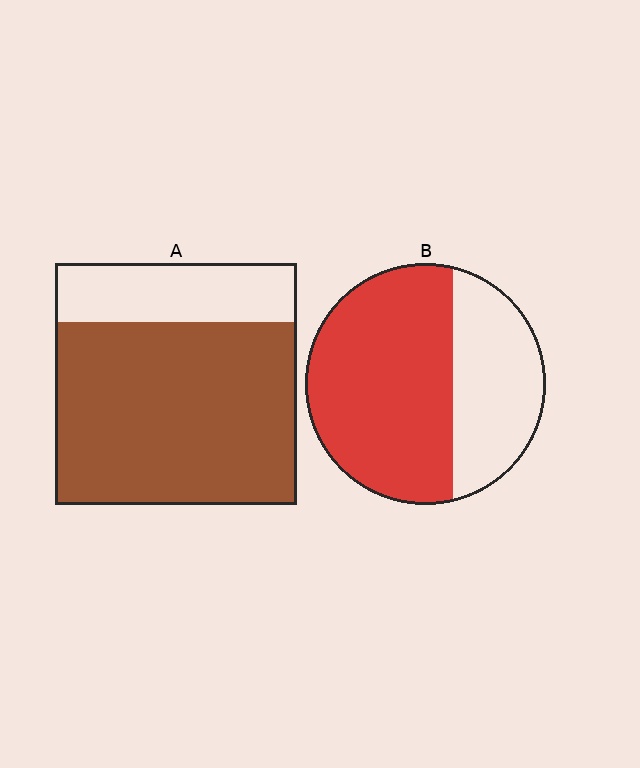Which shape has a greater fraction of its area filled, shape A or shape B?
Shape A.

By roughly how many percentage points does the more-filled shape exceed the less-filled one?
By roughly 10 percentage points (A over B).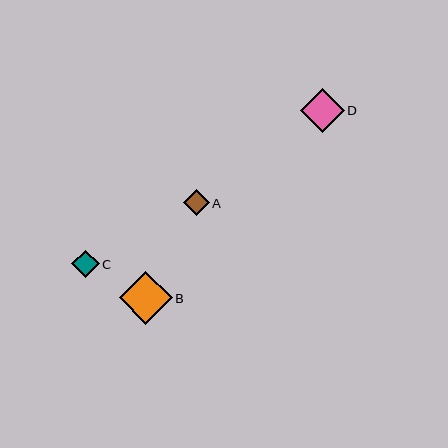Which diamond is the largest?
Diamond B is the largest with a size of approximately 53 pixels.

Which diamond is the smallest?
Diamond A is the smallest with a size of approximately 26 pixels.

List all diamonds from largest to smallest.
From largest to smallest: B, D, C, A.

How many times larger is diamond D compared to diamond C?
Diamond D is approximately 1.6 times the size of diamond C.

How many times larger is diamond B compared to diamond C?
Diamond B is approximately 2.0 times the size of diamond C.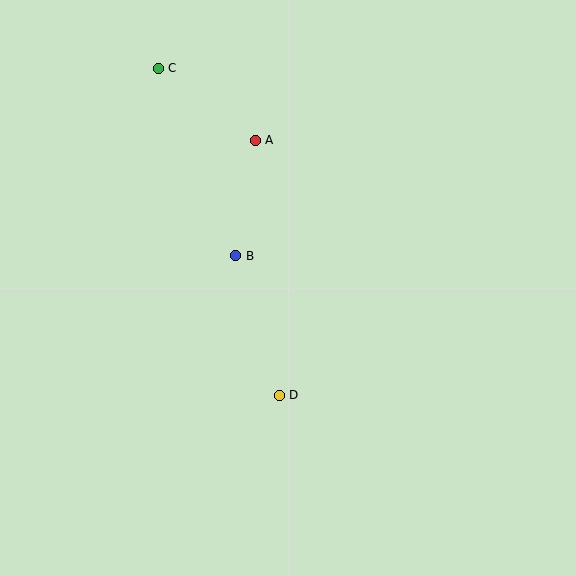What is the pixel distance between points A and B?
The distance between A and B is 117 pixels.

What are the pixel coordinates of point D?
Point D is at (279, 395).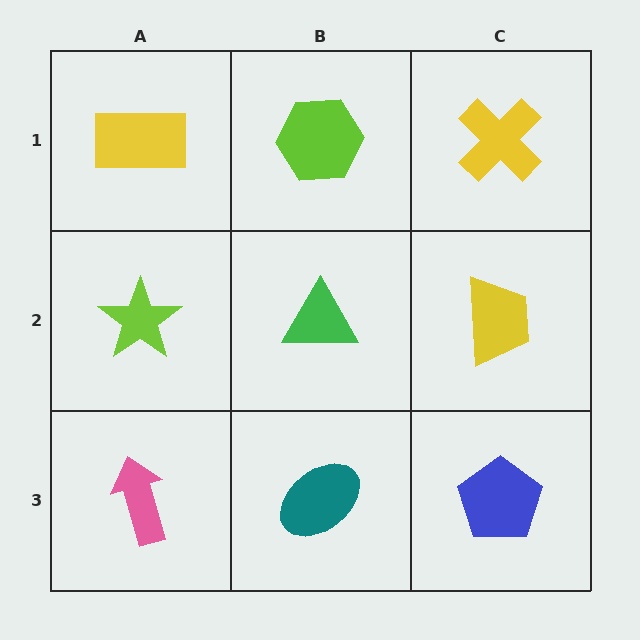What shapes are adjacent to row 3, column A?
A lime star (row 2, column A), a teal ellipse (row 3, column B).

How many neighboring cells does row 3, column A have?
2.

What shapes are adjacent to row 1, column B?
A green triangle (row 2, column B), a yellow rectangle (row 1, column A), a yellow cross (row 1, column C).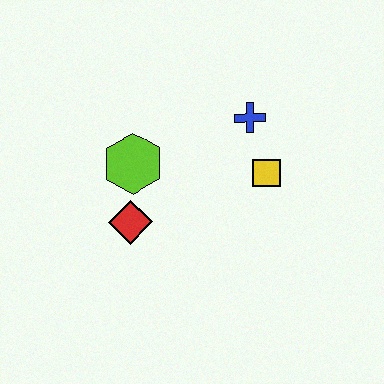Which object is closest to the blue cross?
The yellow square is closest to the blue cross.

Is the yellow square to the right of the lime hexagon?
Yes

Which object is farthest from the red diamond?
The blue cross is farthest from the red diamond.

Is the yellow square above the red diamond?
Yes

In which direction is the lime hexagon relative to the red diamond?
The lime hexagon is above the red diamond.